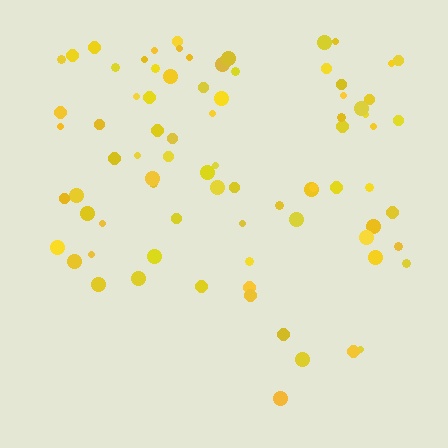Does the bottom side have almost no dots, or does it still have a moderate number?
Still a moderate number, just noticeably fewer than the top.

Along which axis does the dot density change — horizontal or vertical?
Vertical.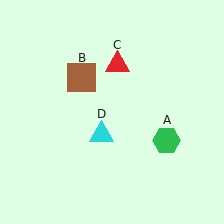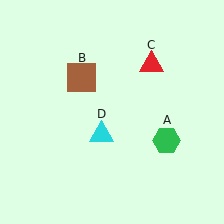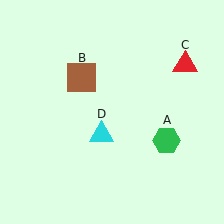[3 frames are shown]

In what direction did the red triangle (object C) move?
The red triangle (object C) moved right.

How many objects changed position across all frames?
1 object changed position: red triangle (object C).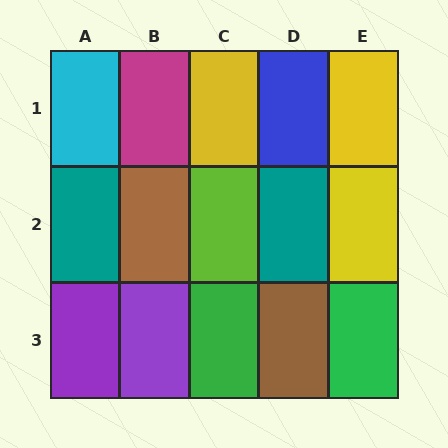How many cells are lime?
1 cell is lime.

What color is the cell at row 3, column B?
Purple.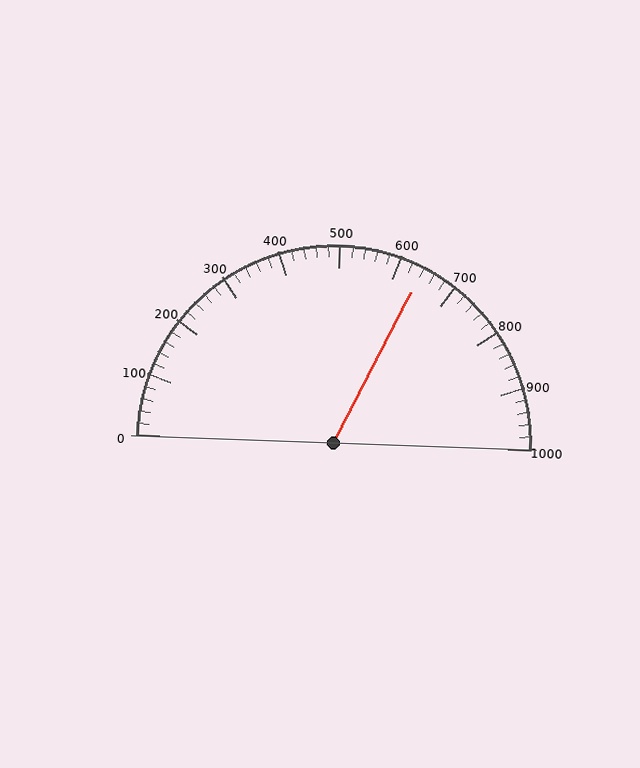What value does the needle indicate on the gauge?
The needle indicates approximately 640.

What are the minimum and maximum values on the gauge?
The gauge ranges from 0 to 1000.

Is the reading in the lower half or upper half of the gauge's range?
The reading is in the upper half of the range (0 to 1000).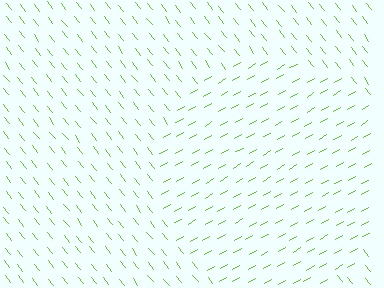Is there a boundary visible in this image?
Yes, there is a texture boundary formed by a change in line orientation.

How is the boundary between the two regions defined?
The boundary is defined purely by a change in line orientation (approximately 82 degrees difference). All lines are the same color and thickness.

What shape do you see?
I see a circle.